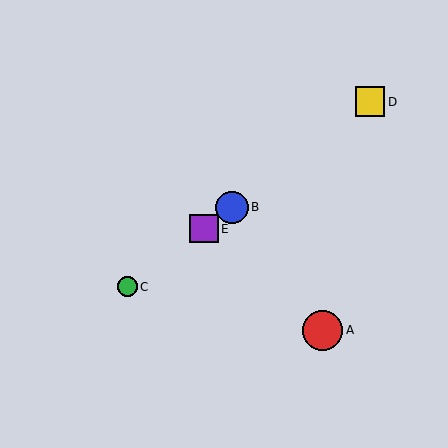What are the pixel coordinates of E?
Object E is at (204, 229).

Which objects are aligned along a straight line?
Objects B, C, D, E are aligned along a straight line.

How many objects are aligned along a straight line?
4 objects (B, C, D, E) are aligned along a straight line.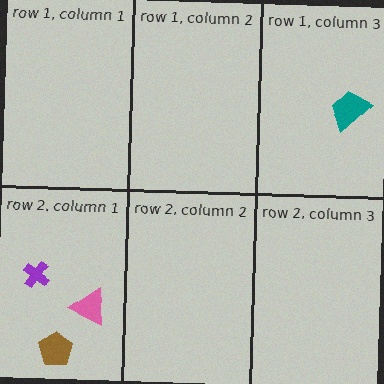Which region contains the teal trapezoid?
The row 1, column 3 region.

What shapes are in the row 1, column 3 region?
The teal trapezoid.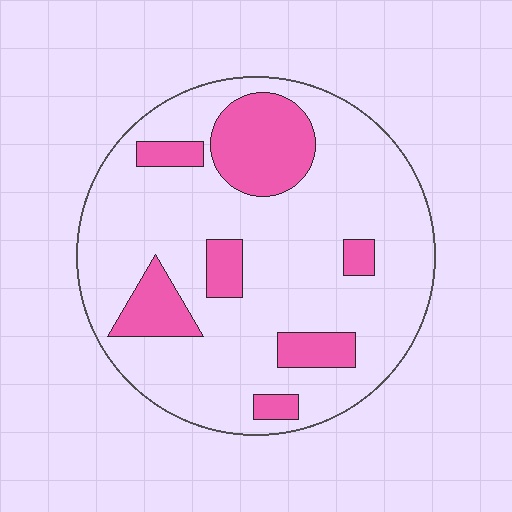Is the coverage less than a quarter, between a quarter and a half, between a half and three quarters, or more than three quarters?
Less than a quarter.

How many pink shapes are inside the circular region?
7.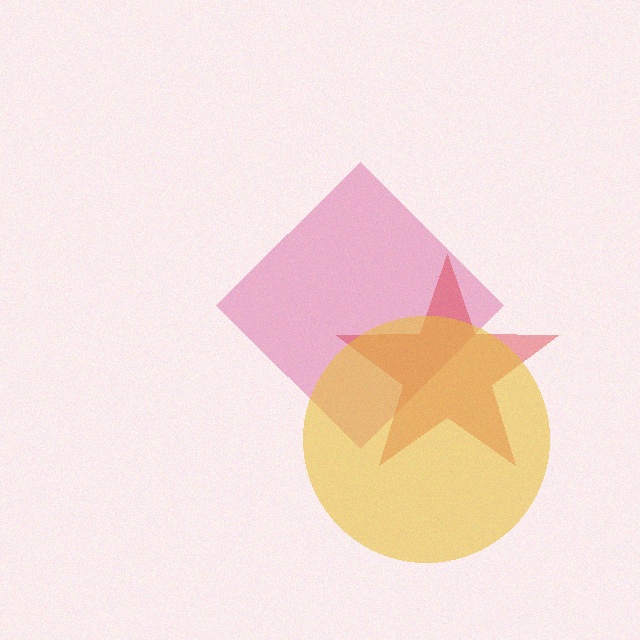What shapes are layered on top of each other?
The layered shapes are: a pink diamond, a red star, a yellow circle.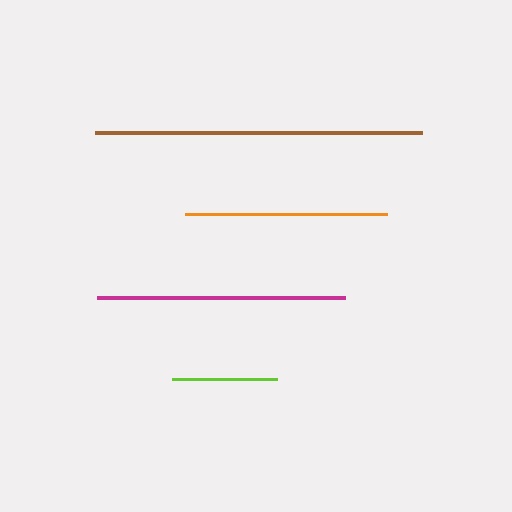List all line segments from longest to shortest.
From longest to shortest: brown, magenta, orange, lime.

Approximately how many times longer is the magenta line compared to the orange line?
The magenta line is approximately 1.2 times the length of the orange line.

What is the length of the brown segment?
The brown segment is approximately 327 pixels long.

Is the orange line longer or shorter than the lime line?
The orange line is longer than the lime line.